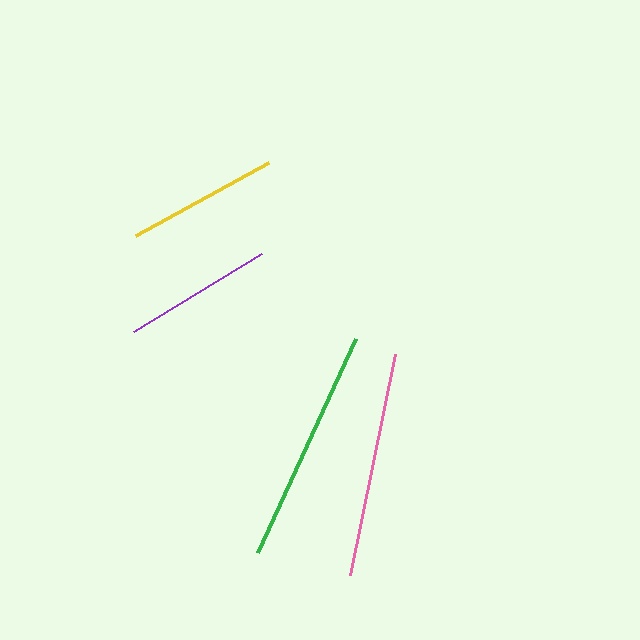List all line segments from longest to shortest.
From longest to shortest: green, pink, yellow, purple.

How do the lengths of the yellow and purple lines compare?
The yellow and purple lines are approximately the same length.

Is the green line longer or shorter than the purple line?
The green line is longer than the purple line.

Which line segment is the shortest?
The purple line is the shortest at approximately 150 pixels.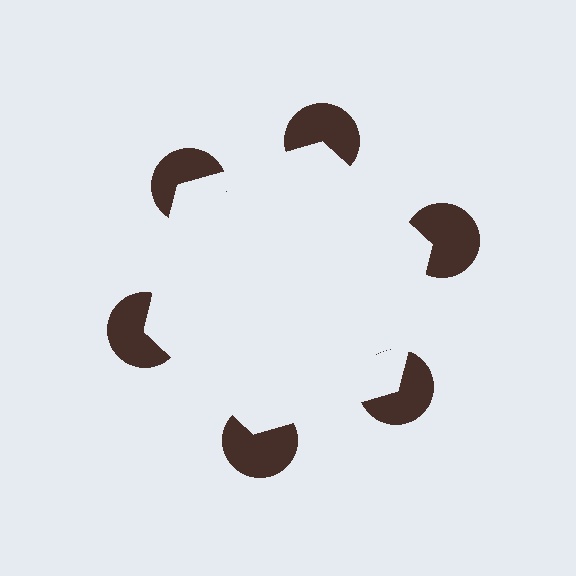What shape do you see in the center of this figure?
An illusory hexagon — its edges are inferred from the aligned wedge cuts in the pac-man discs, not physically drawn.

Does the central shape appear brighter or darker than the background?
It typically appears slightly brighter than the background, even though no actual brightness change is drawn.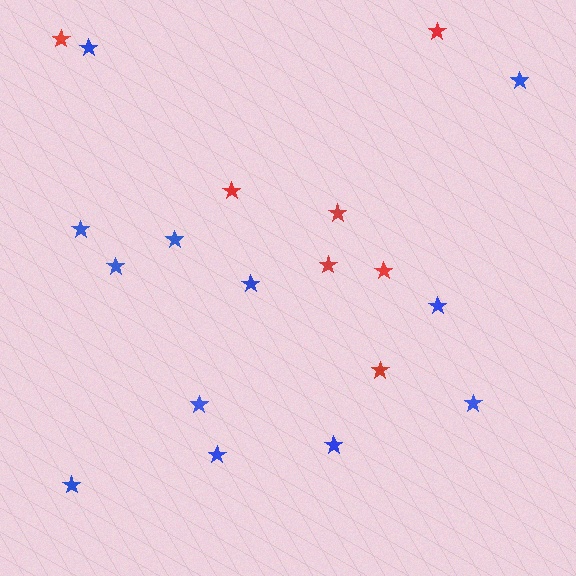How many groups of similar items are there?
There are 2 groups: one group of blue stars (12) and one group of red stars (7).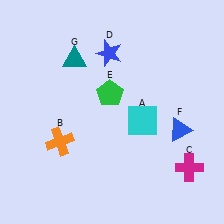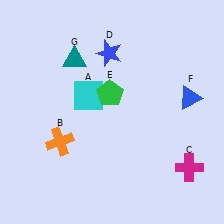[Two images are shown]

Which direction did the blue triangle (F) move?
The blue triangle (F) moved up.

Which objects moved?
The objects that moved are: the cyan square (A), the blue triangle (F).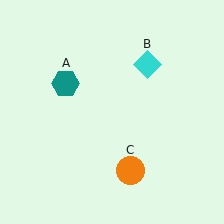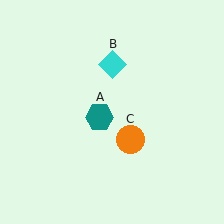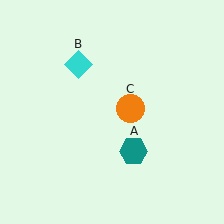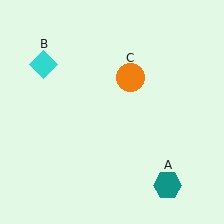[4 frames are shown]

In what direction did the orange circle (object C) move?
The orange circle (object C) moved up.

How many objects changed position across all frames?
3 objects changed position: teal hexagon (object A), cyan diamond (object B), orange circle (object C).